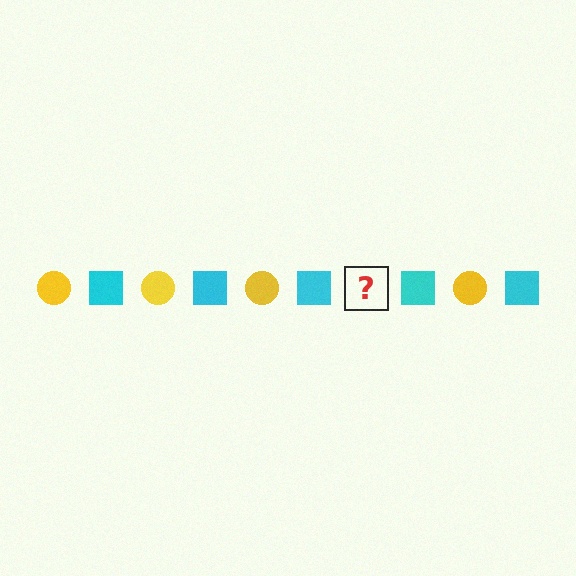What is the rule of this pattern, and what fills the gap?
The rule is that the pattern alternates between yellow circle and cyan square. The gap should be filled with a yellow circle.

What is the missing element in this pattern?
The missing element is a yellow circle.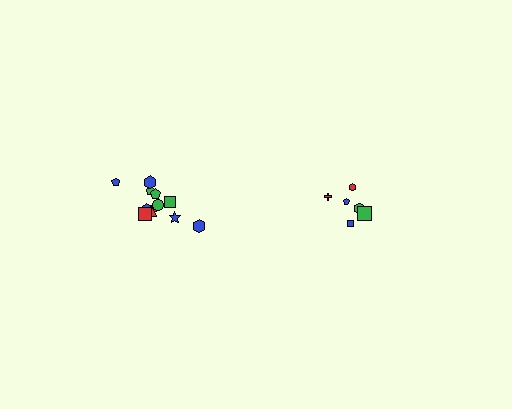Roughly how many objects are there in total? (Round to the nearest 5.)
Roughly 20 objects in total.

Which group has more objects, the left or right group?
The left group.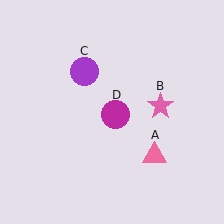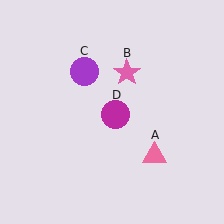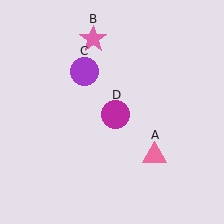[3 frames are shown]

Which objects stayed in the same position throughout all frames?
Pink triangle (object A) and purple circle (object C) and magenta circle (object D) remained stationary.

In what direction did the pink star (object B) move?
The pink star (object B) moved up and to the left.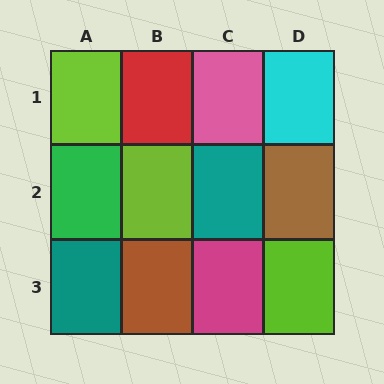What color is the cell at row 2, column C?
Teal.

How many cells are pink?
1 cell is pink.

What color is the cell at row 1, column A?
Lime.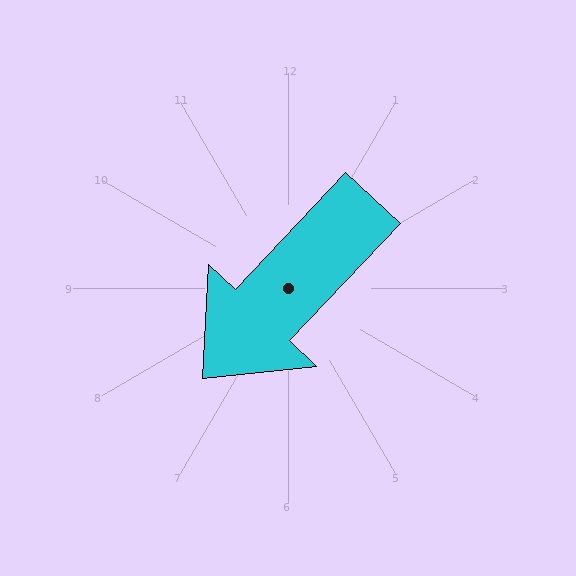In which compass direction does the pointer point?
Southwest.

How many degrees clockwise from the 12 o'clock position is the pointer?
Approximately 223 degrees.